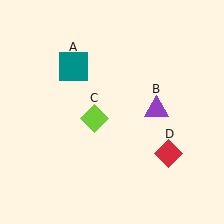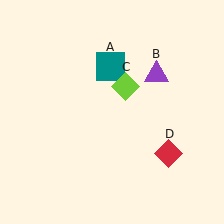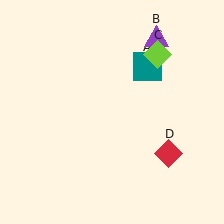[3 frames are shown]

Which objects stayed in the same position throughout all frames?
Red diamond (object D) remained stationary.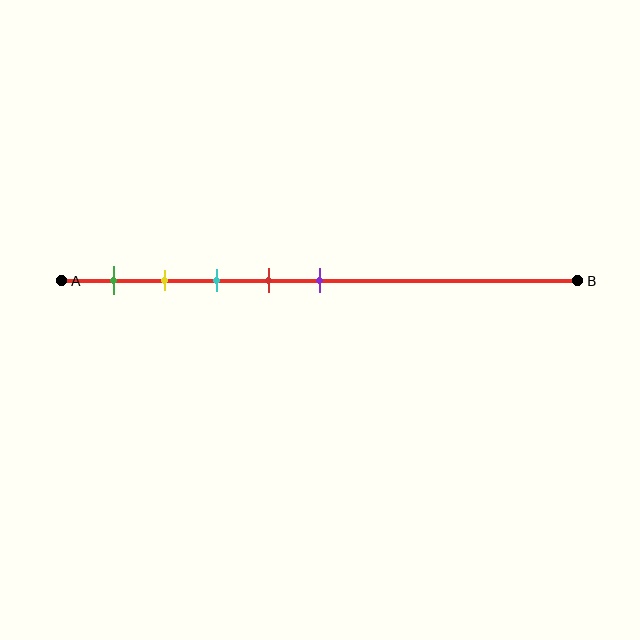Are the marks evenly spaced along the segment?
Yes, the marks are approximately evenly spaced.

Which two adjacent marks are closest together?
The yellow and cyan marks are the closest adjacent pair.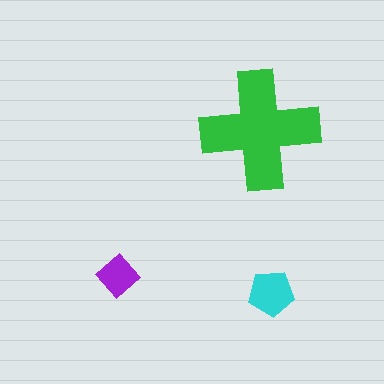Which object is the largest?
The green cross.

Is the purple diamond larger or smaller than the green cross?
Smaller.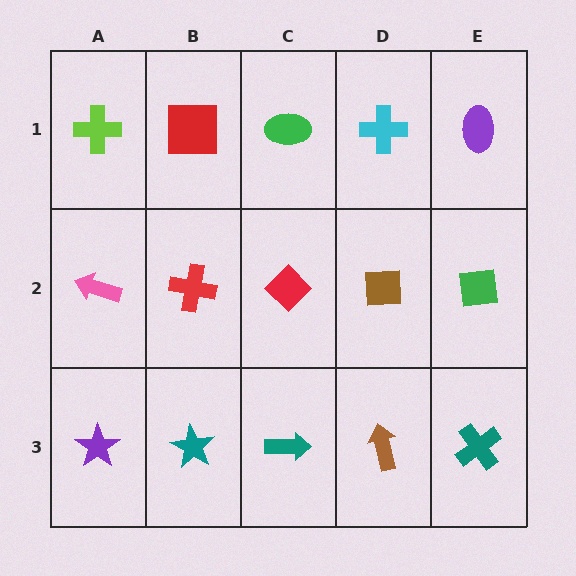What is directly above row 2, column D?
A cyan cross.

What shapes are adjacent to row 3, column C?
A red diamond (row 2, column C), a teal star (row 3, column B), a brown arrow (row 3, column D).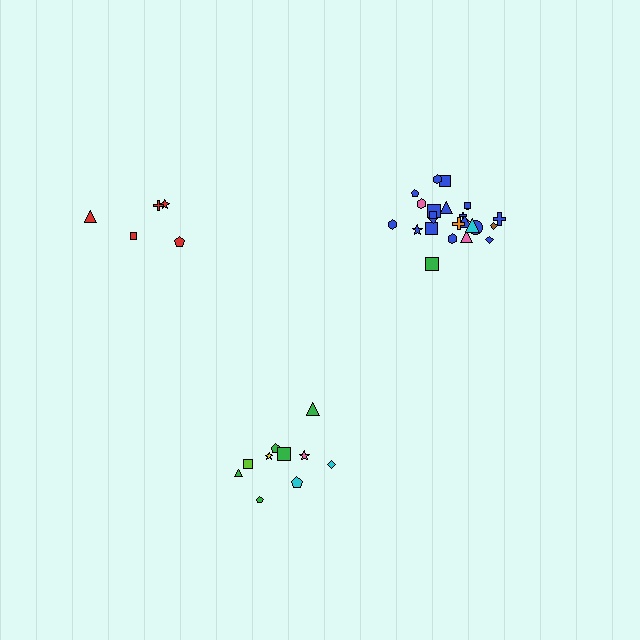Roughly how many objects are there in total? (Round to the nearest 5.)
Roughly 40 objects in total.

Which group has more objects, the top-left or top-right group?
The top-right group.